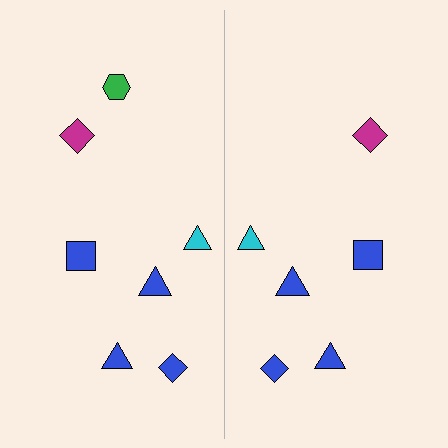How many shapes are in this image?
There are 13 shapes in this image.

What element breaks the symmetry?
A green hexagon is missing from the right side.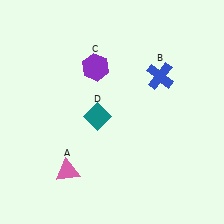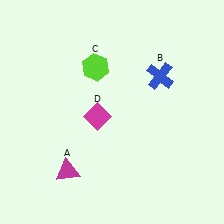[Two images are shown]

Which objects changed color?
A changed from pink to magenta. C changed from purple to lime. D changed from teal to magenta.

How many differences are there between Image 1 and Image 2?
There are 3 differences between the two images.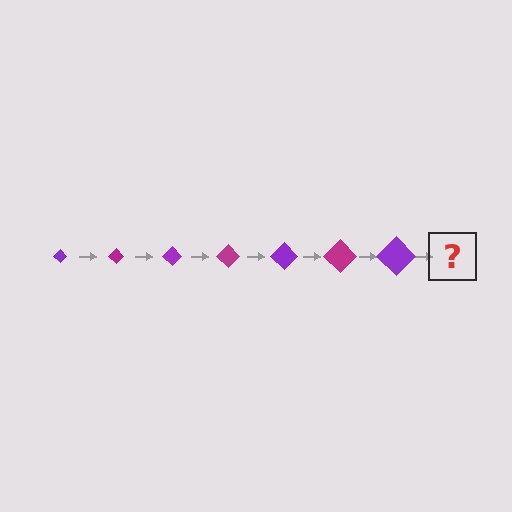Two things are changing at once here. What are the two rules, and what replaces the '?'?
The two rules are that the diamond grows larger each step and the color cycles through purple and magenta. The '?' should be a magenta diamond, larger than the previous one.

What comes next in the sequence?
The next element should be a magenta diamond, larger than the previous one.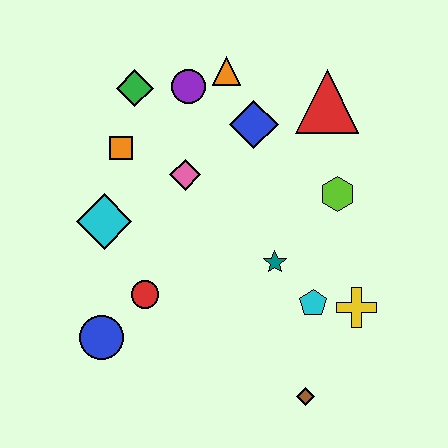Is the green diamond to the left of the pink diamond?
Yes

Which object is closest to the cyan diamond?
The orange square is closest to the cyan diamond.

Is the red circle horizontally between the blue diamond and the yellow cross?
No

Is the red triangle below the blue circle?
No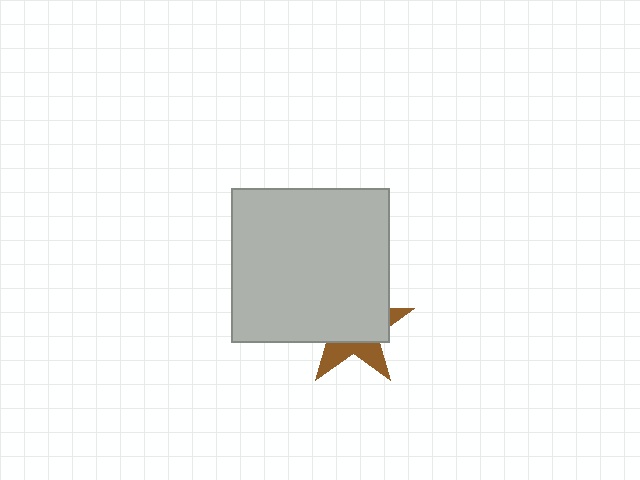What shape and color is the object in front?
The object in front is a light gray rectangle.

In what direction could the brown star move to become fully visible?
The brown star could move down. That would shift it out from behind the light gray rectangle entirely.